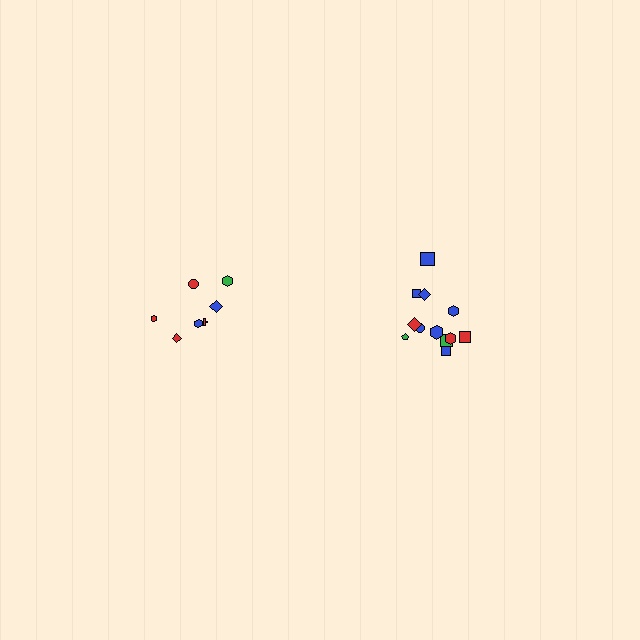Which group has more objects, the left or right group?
The right group.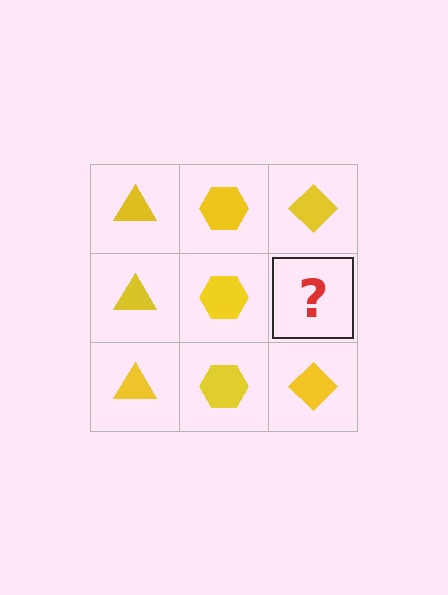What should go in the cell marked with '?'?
The missing cell should contain a yellow diamond.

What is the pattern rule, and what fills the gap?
The rule is that each column has a consistent shape. The gap should be filled with a yellow diamond.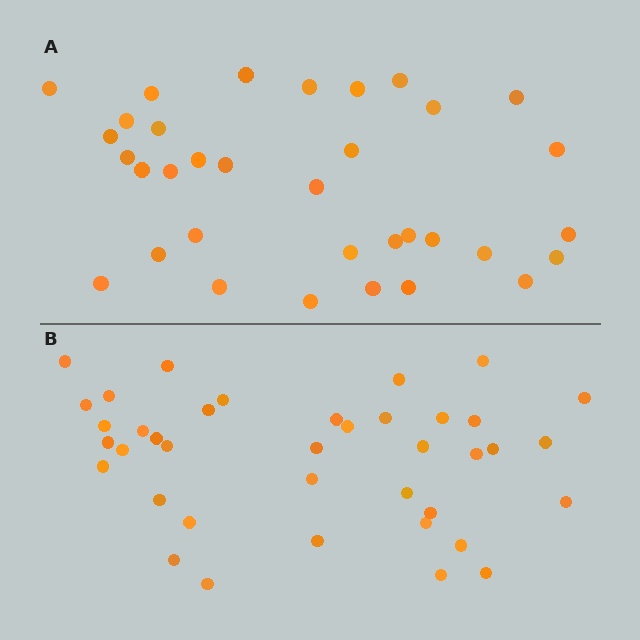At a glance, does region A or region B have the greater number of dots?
Region B (the bottom region) has more dots.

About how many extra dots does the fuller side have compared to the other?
Region B has about 5 more dots than region A.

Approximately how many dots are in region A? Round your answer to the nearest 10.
About 30 dots. (The exact count is 34, which rounds to 30.)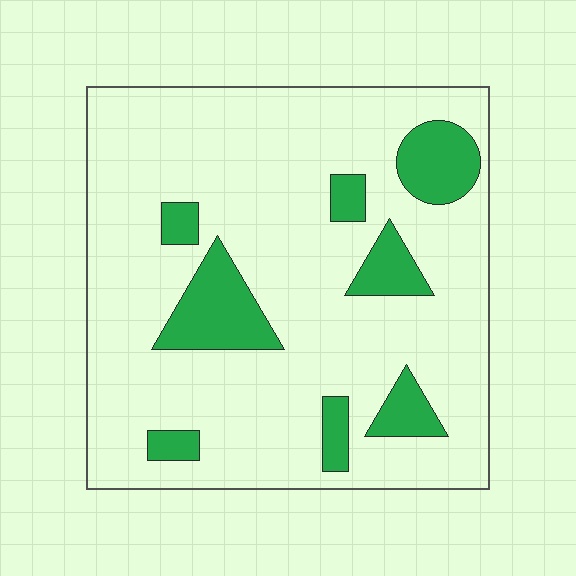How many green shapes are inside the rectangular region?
8.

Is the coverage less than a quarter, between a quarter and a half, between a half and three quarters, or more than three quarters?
Less than a quarter.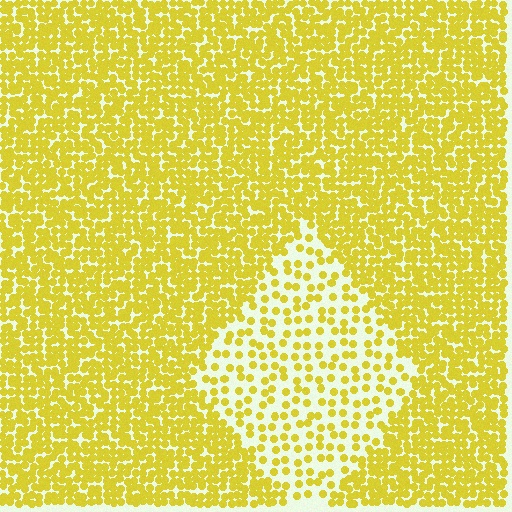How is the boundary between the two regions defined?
The boundary is defined by a change in element density (approximately 2.5x ratio). All elements are the same color, size, and shape.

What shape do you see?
I see a diamond.